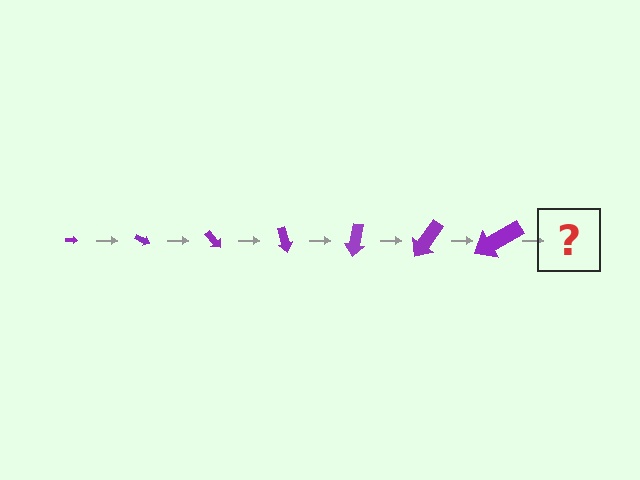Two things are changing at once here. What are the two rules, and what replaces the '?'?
The two rules are that the arrow grows larger each step and it rotates 25 degrees each step. The '?' should be an arrow, larger than the previous one and rotated 175 degrees from the start.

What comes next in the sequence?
The next element should be an arrow, larger than the previous one and rotated 175 degrees from the start.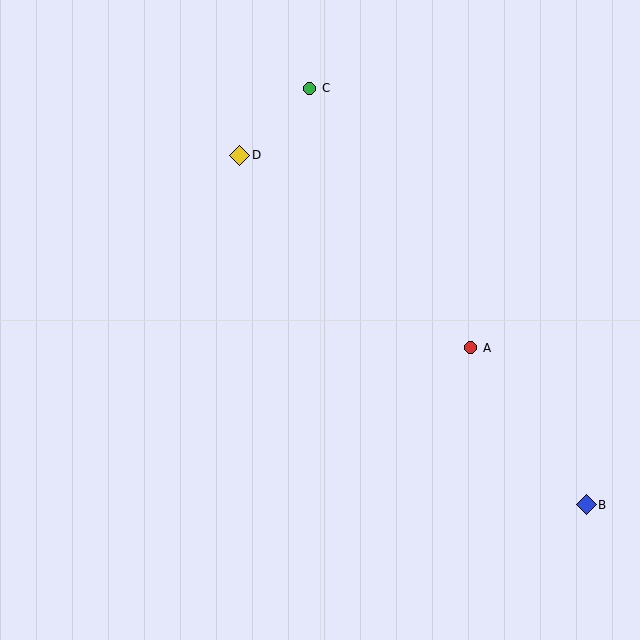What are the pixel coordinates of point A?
Point A is at (471, 348).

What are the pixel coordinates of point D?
Point D is at (240, 155).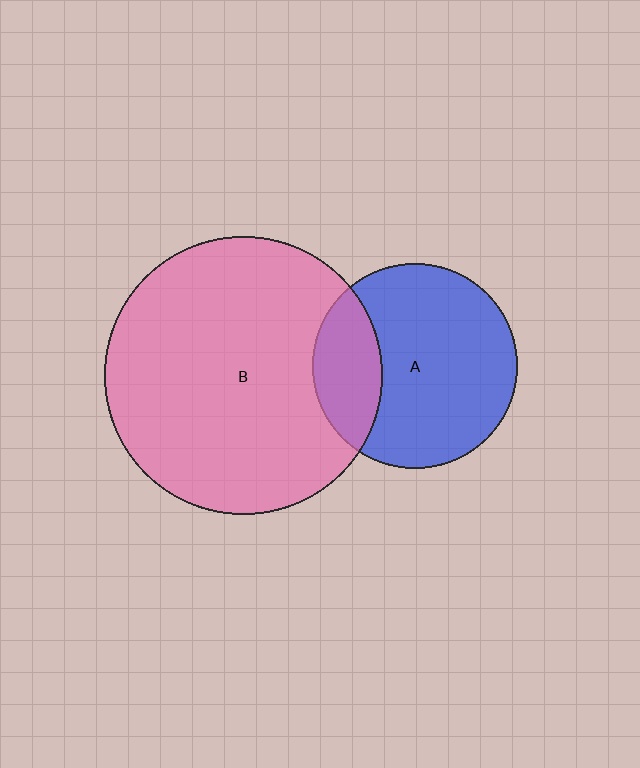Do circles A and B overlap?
Yes.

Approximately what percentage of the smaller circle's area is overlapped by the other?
Approximately 25%.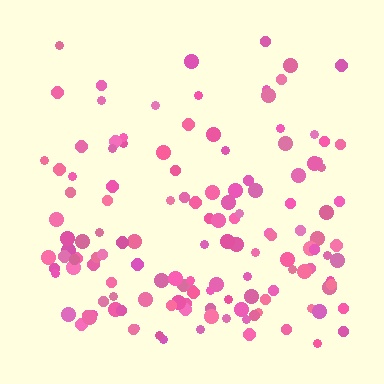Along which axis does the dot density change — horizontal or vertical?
Vertical.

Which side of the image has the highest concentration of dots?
The bottom.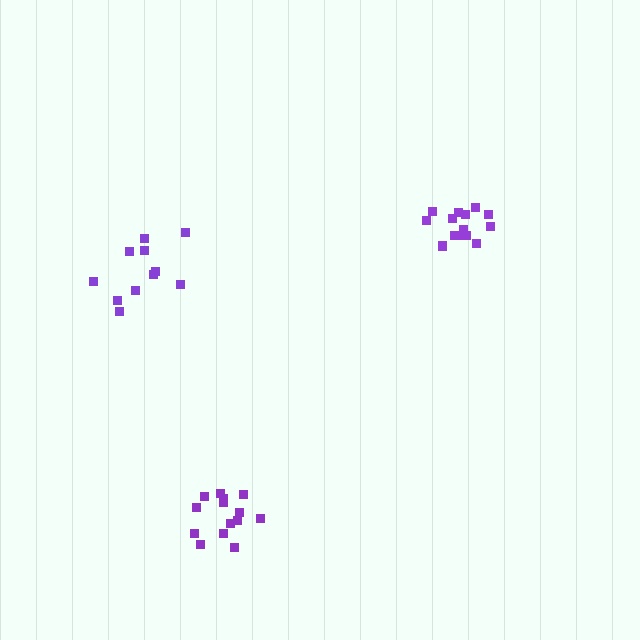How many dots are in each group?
Group 1: 14 dots, Group 2: 11 dots, Group 3: 14 dots (39 total).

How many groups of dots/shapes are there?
There are 3 groups.